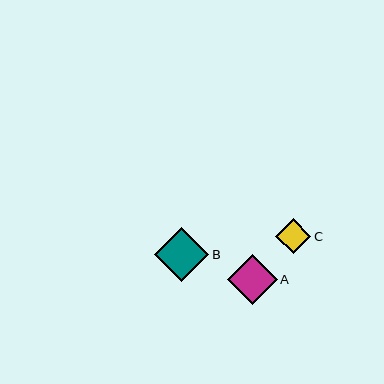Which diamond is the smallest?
Diamond C is the smallest with a size of approximately 35 pixels.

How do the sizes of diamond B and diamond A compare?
Diamond B and diamond A are approximately the same size.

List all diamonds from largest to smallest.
From largest to smallest: B, A, C.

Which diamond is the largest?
Diamond B is the largest with a size of approximately 54 pixels.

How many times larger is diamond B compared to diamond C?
Diamond B is approximately 1.5 times the size of diamond C.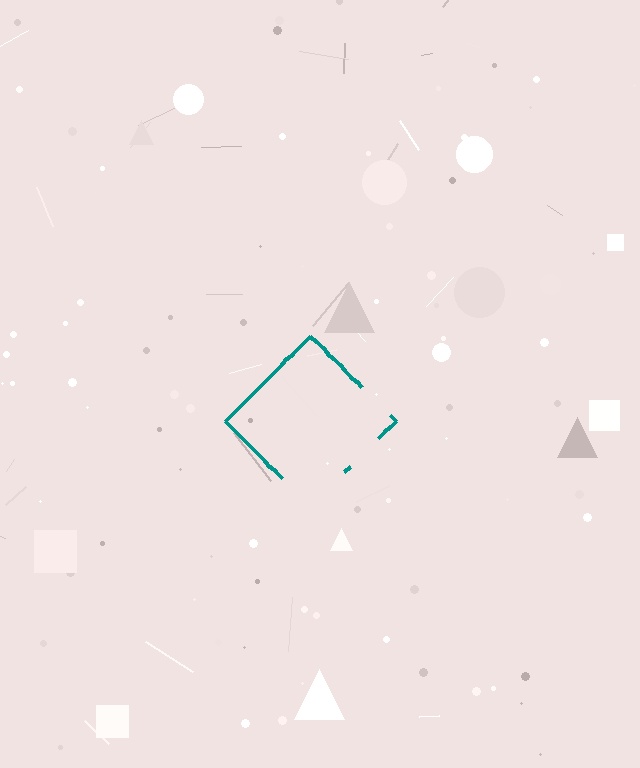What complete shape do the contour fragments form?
The contour fragments form a diamond.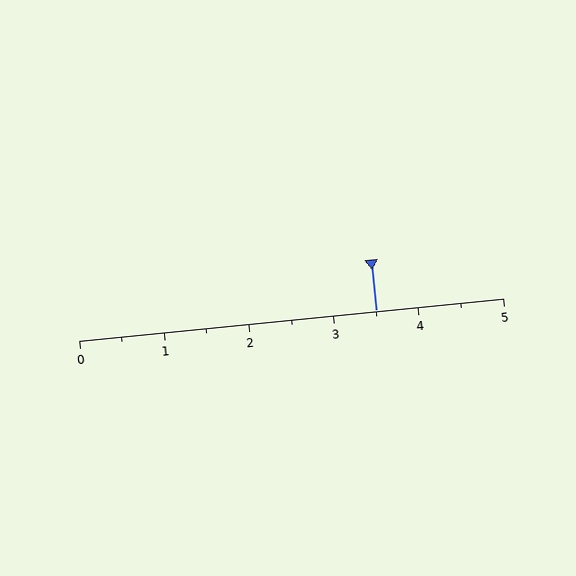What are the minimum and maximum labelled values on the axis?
The axis runs from 0 to 5.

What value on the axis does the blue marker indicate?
The marker indicates approximately 3.5.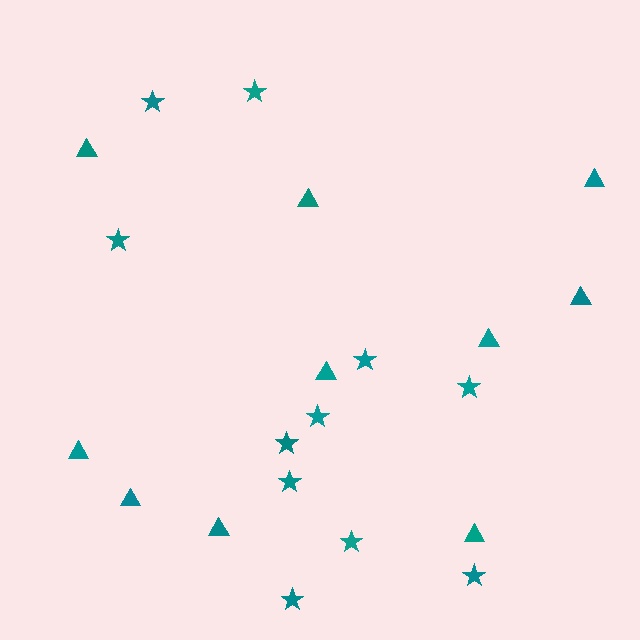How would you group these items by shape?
There are 2 groups: one group of stars (11) and one group of triangles (10).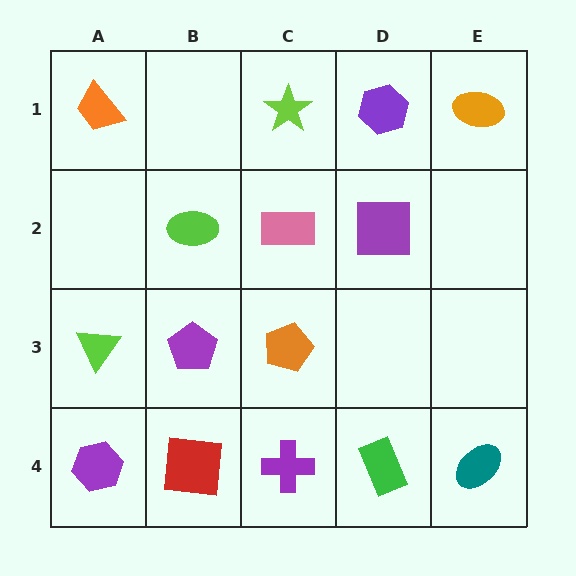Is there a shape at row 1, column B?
No, that cell is empty.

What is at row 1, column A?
An orange trapezoid.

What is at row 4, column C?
A purple cross.